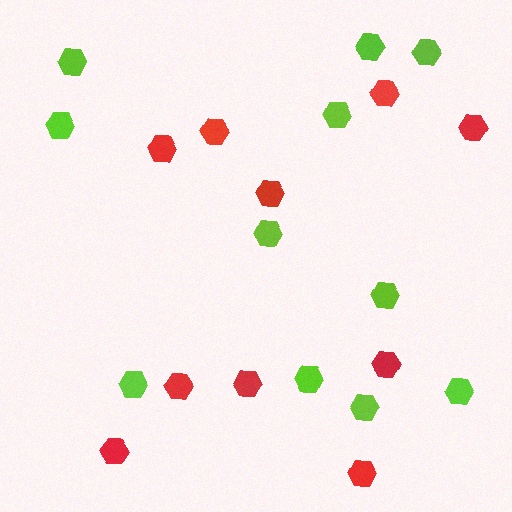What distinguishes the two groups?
There are 2 groups: one group of red hexagons (10) and one group of lime hexagons (11).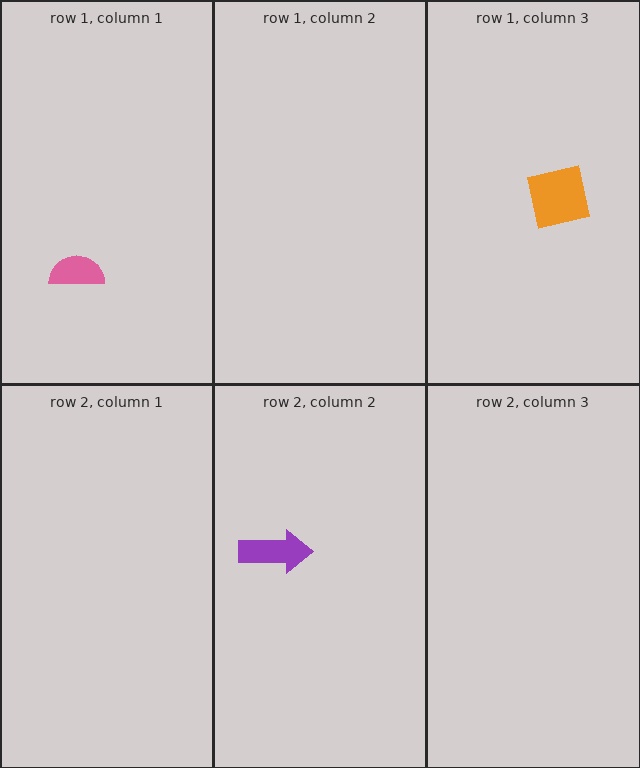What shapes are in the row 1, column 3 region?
The orange square.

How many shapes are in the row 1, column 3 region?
1.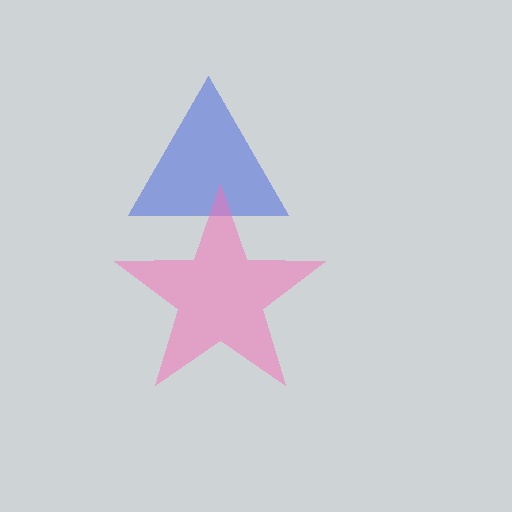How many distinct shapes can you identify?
There are 2 distinct shapes: a blue triangle, a pink star.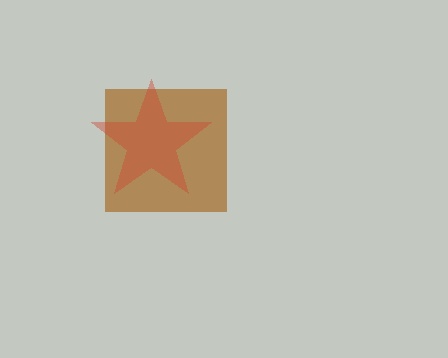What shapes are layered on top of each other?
The layered shapes are: a brown square, a red star.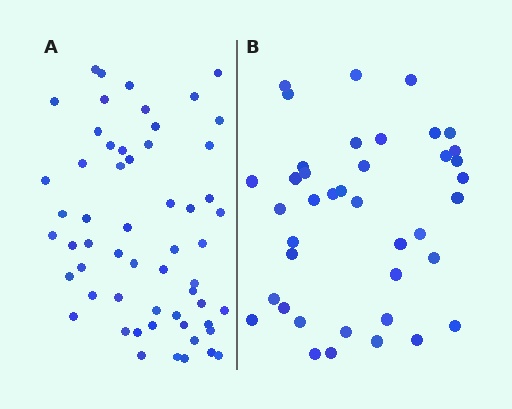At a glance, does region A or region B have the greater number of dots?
Region A (the left region) has more dots.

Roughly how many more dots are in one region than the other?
Region A has approximately 15 more dots than region B.